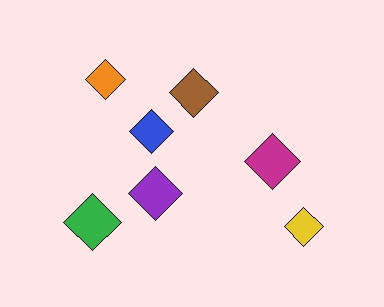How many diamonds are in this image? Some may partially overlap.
There are 7 diamonds.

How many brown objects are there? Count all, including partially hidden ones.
There is 1 brown object.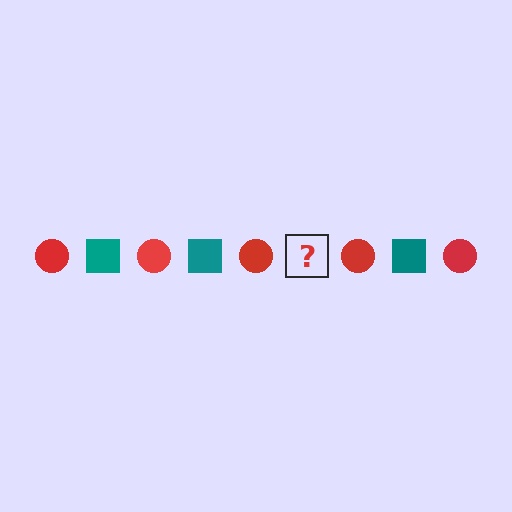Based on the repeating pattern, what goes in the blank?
The blank should be a teal square.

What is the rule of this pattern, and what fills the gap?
The rule is that the pattern alternates between red circle and teal square. The gap should be filled with a teal square.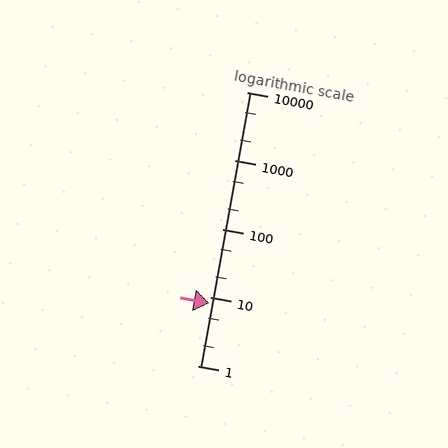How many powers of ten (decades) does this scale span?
The scale spans 4 decades, from 1 to 10000.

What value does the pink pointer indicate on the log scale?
The pointer indicates approximately 8.2.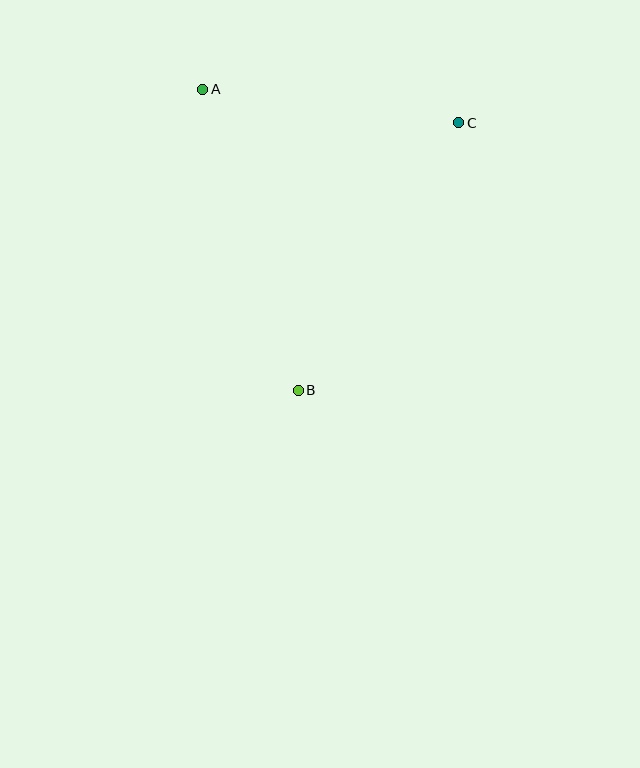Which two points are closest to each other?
Points A and C are closest to each other.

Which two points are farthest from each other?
Points A and B are farthest from each other.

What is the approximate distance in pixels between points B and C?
The distance between B and C is approximately 312 pixels.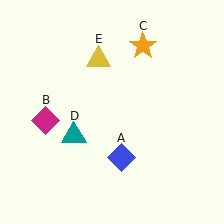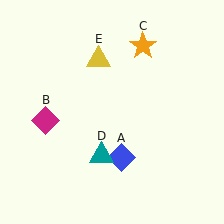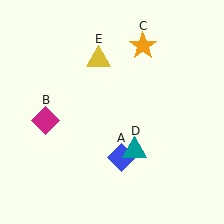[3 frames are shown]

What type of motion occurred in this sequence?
The teal triangle (object D) rotated counterclockwise around the center of the scene.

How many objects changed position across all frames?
1 object changed position: teal triangle (object D).